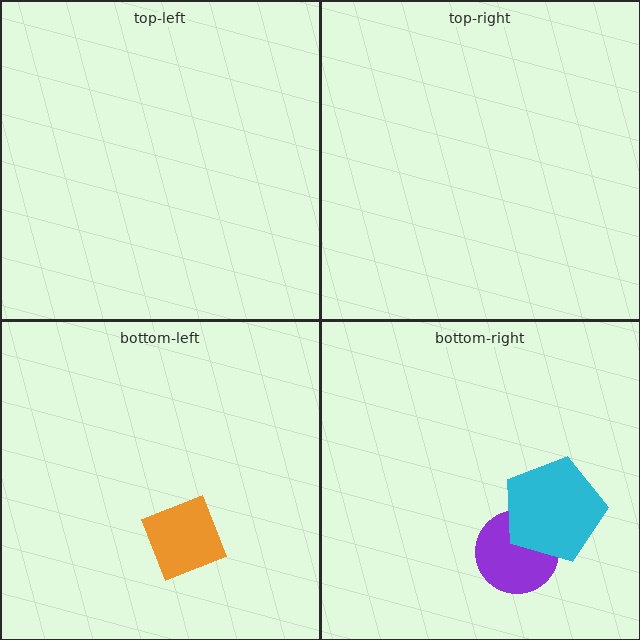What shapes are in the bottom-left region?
The orange diamond.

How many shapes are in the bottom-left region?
1.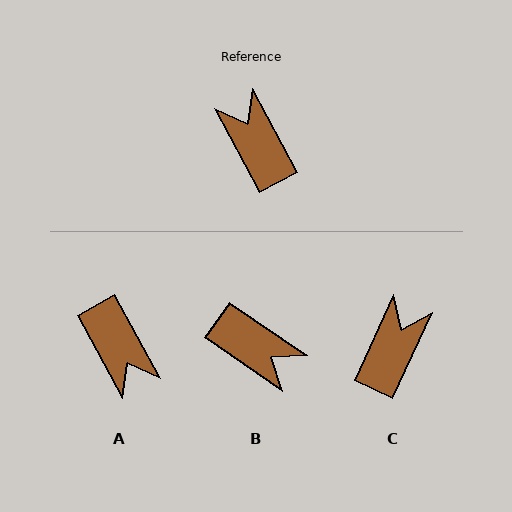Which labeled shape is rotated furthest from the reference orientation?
A, about 179 degrees away.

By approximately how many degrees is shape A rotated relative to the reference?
Approximately 179 degrees clockwise.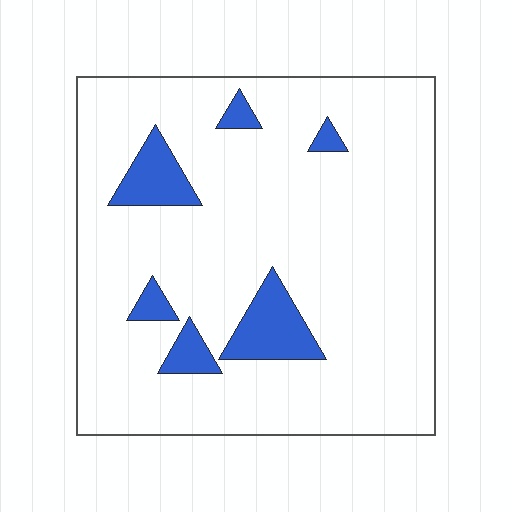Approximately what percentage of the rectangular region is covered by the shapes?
Approximately 10%.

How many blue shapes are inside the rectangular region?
6.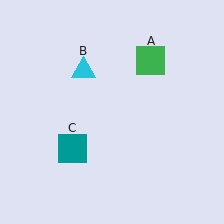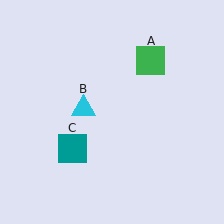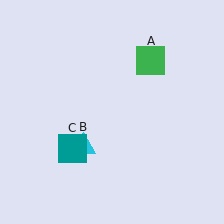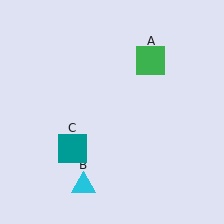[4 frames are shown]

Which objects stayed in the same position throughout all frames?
Green square (object A) and teal square (object C) remained stationary.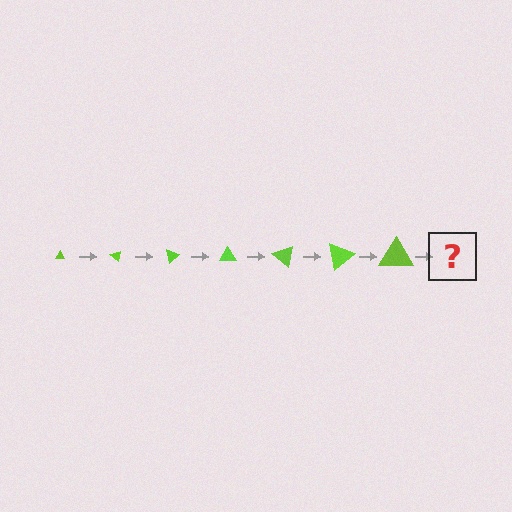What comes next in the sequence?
The next element should be a triangle, larger than the previous one and rotated 280 degrees from the start.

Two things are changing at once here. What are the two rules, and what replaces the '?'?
The two rules are that the triangle grows larger each step and it rotates 40 degrees each step. The '?' should be a triangle, larger than the previous one and rotated 280 degrees from the start.